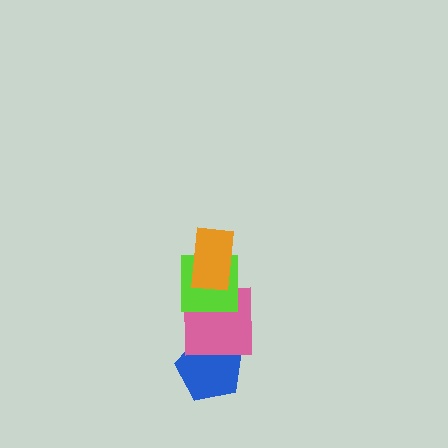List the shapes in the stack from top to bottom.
From top to bottom: the orange rectangle, the lime square, the pink square, the blue pentagon.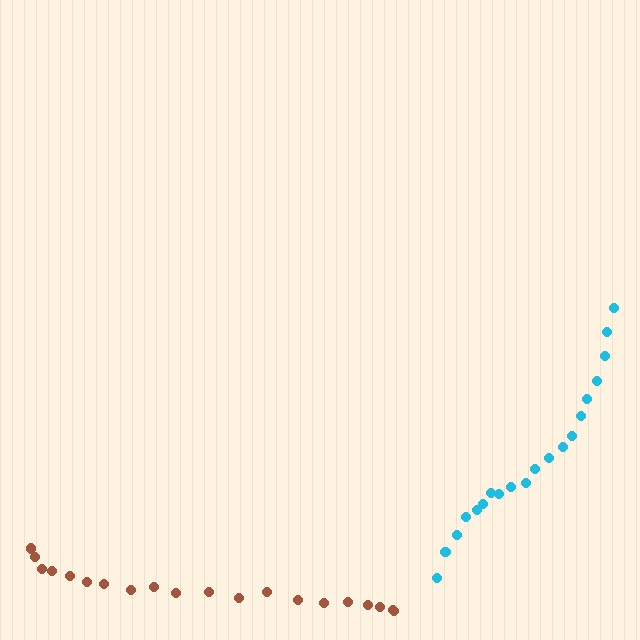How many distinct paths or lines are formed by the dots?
There are 2 distinct paths.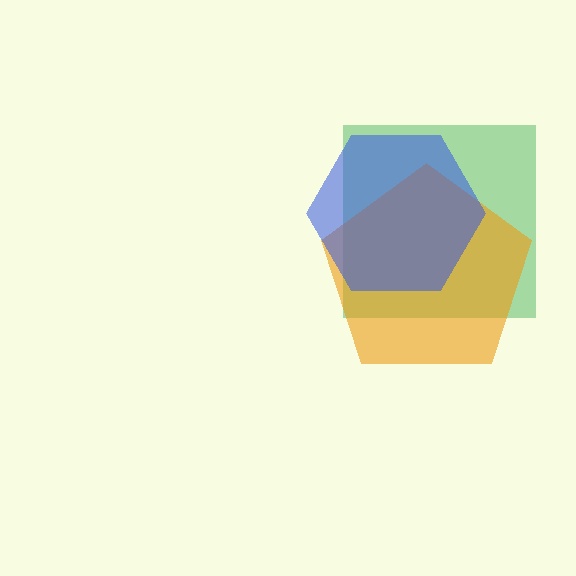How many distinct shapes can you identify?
There are 3 distinct shapes: a green square, an orange pentagon, a blue hexagon.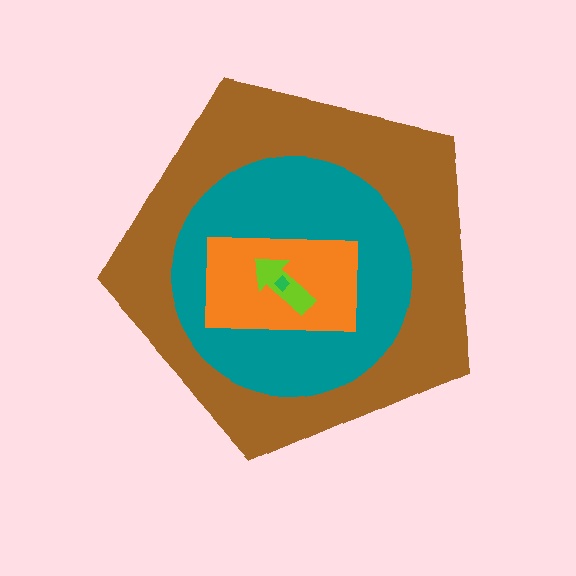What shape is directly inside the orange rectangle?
The lime arrow.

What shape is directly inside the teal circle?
The orange rectangle.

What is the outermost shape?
The brown pentagon.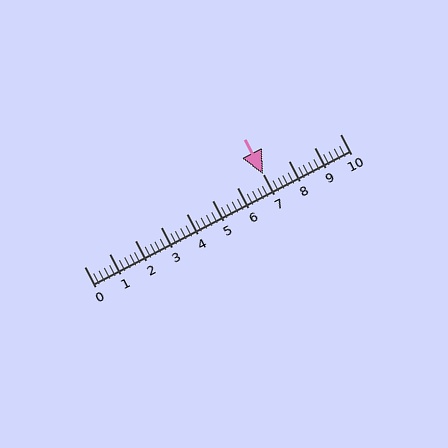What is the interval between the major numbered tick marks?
The major tick marks are spaced 1 units apart.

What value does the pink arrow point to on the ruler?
The pink arrow points to approximately 7.0.